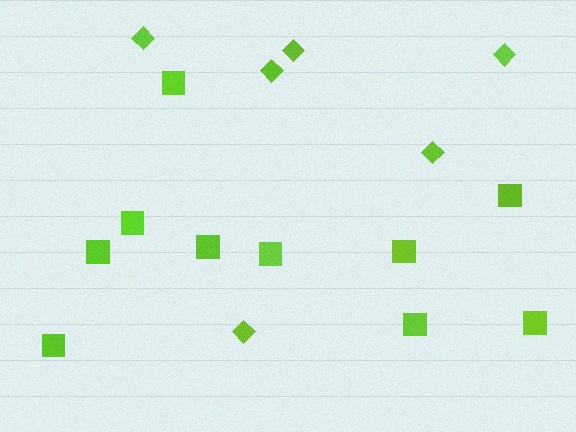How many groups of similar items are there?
There are 2 groups: one group of squares (10) and one group of diamonds (6).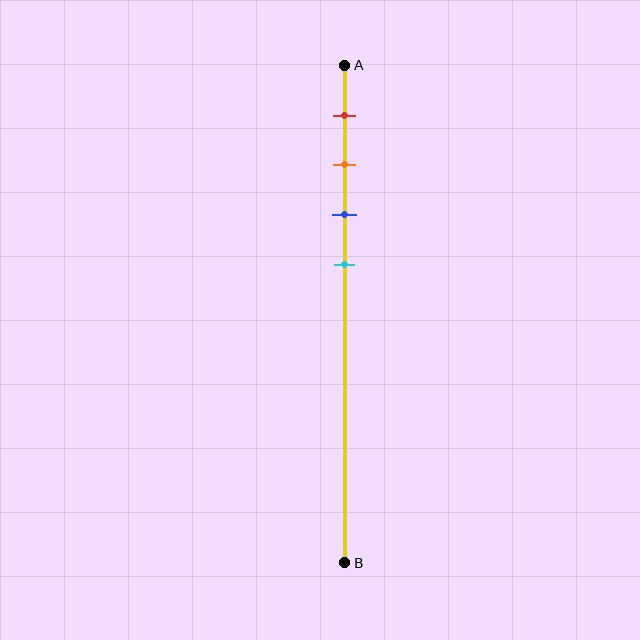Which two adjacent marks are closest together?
The orange and blue marks are the closest adjacent pair.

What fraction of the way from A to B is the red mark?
The red mark is approximately 10% (0.1) of the way from A to B.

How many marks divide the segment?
There are 4 marks dividing the segment.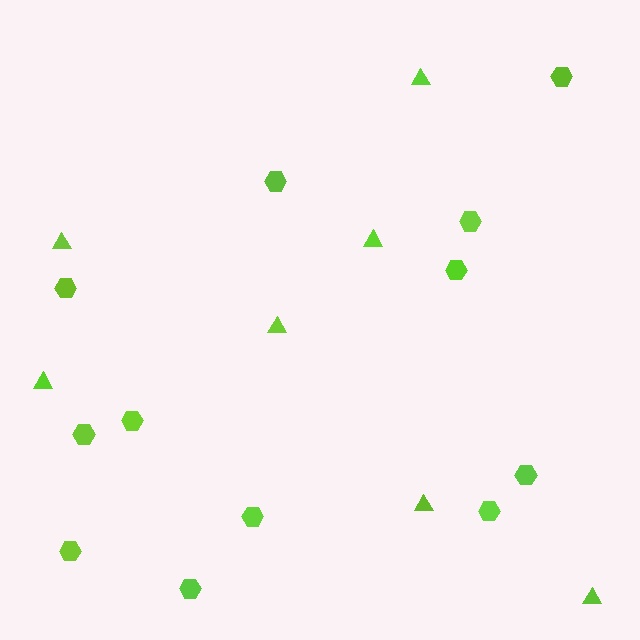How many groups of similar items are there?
There are 2 groups: one group of hexagons (12) and one group of triangles (7).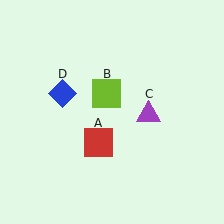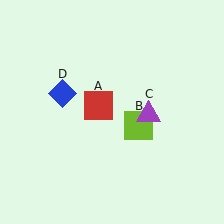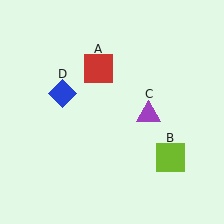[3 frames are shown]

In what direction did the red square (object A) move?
The red square (object A) moved up.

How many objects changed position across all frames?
2 objects changed position: red square (object A), lime square (object B).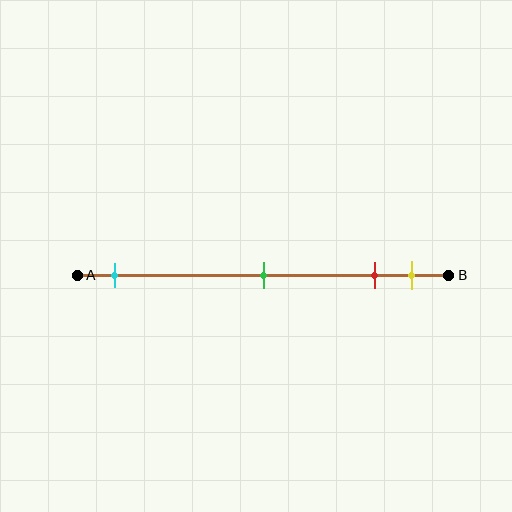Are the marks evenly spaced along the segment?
No, the marks are not evenly spaced.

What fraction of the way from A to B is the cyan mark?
The cyan mark is approximately 10% (0.1) of the way from A to B.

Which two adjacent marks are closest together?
The red and yellow marks are the closest adjacent pair.